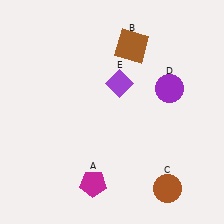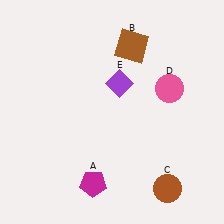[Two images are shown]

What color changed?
The circle (D) changed from purple in Image 1 to pink in Image 2.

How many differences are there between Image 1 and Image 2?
There is 1 difference between the two images.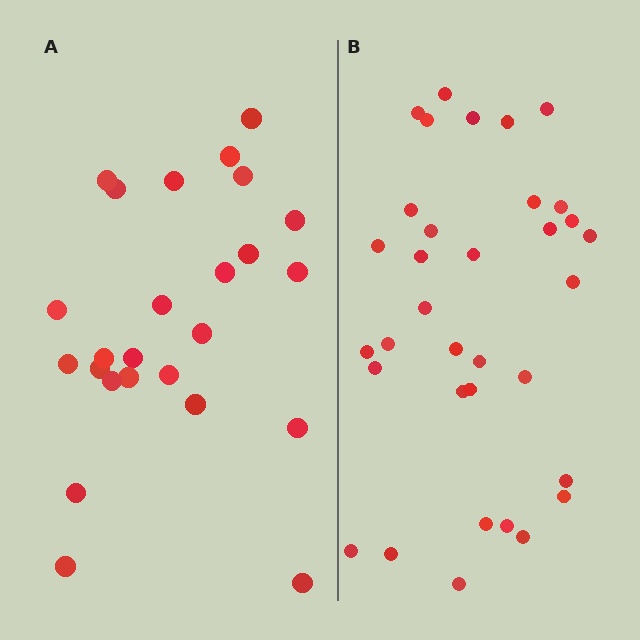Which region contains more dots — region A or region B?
Region B (the right region) has more dots.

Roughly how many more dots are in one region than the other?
Region B has roughly 8 or so more dots than region A.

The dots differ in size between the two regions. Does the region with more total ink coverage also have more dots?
No. Region A has more total ink coverage because its dots are larger, but region B actually contains more individual dots. Total area can be misleading — the number of items is what matters here.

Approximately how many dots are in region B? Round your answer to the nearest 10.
About 30 dots. (The exact count is 34, which rounds to 30.)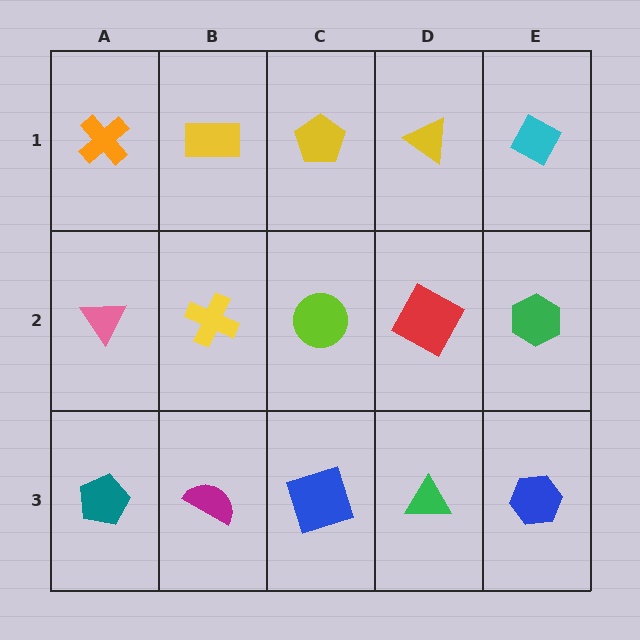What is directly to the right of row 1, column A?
A yellow rectangle.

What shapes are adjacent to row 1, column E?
A green hexagon (row 2, column E), a yellow triangle (row 1, column D).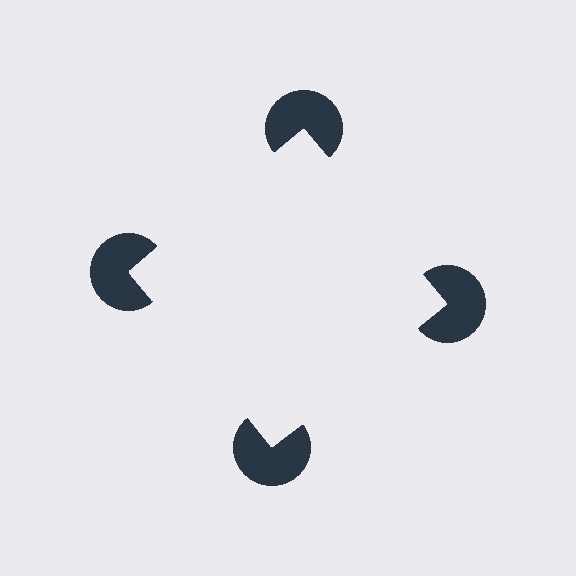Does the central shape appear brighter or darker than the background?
It typically appears slightly brighter than the background, even though no actual brightness change is drawn.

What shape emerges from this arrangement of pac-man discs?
An illusory square — its edges are inferred from the aligned wedge cuts in the pac-man discs, not physically drawn.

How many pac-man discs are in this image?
There are 4 — one at each vertex of the illusory square.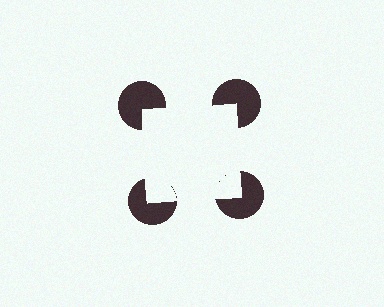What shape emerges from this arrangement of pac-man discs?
An illusory square — its edges are inferred from the aligned wedge cuts in the pac-man discs, not physically drawn.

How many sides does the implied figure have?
4 sides.